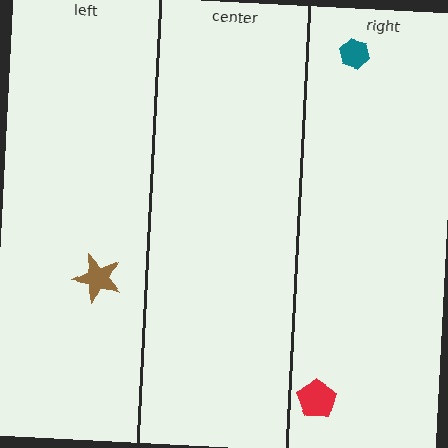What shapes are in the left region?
The brown star.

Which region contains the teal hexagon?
The right region.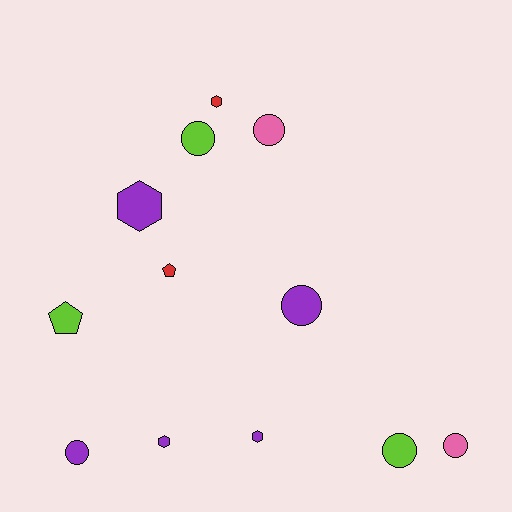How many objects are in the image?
There are 12 objects.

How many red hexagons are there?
There is 1 red hexagon.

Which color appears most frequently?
Purple, with 5 objects.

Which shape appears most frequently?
Circle, with 6 objects.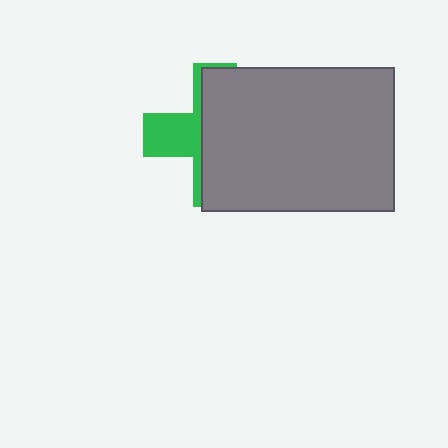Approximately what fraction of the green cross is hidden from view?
Roughly 67% of the green cross is hidden behind the gray rectangle.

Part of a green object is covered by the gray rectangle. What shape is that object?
It is a cross.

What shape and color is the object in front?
The object in front is a gray rectangle.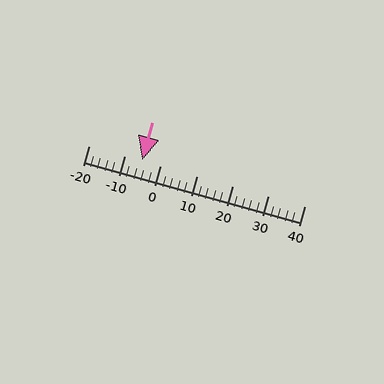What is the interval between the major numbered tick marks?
The major tick marks are spaced 10 units apart.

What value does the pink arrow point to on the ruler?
The pink arrow points to approximately -5.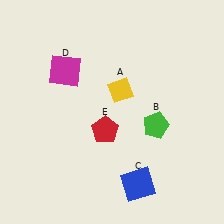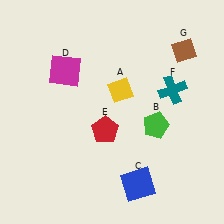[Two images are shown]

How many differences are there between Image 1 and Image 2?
There are 2 differences between the two images.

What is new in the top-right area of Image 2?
A brown diamond (G) was added in the top-right area of Image 2.